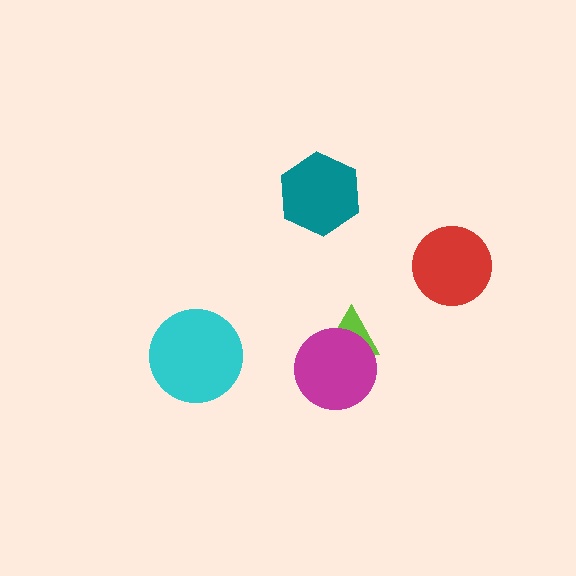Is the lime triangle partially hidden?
Yes, it is partially covered by another shape.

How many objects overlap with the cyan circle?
0 objects overlap with the cyan circle.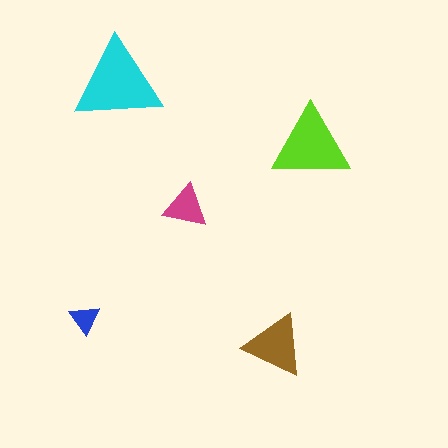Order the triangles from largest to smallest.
the cyan one, the lime one, the brown one, the magenta one, the blue one.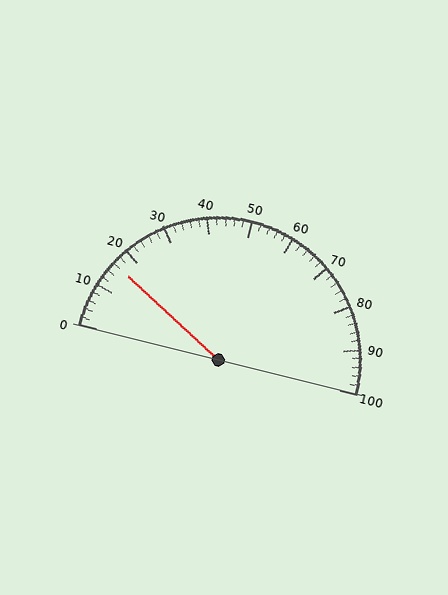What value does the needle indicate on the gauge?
The needle indicates approximately 16.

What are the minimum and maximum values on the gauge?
The gauge ranges from 0 to 100.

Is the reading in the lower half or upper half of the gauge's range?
The reading is in the lower half of the range (0 to 100).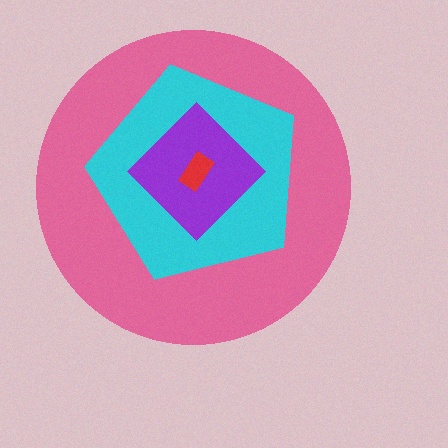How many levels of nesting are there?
4.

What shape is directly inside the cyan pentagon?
The purple diamond.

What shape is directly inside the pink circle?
The cyan pentagon.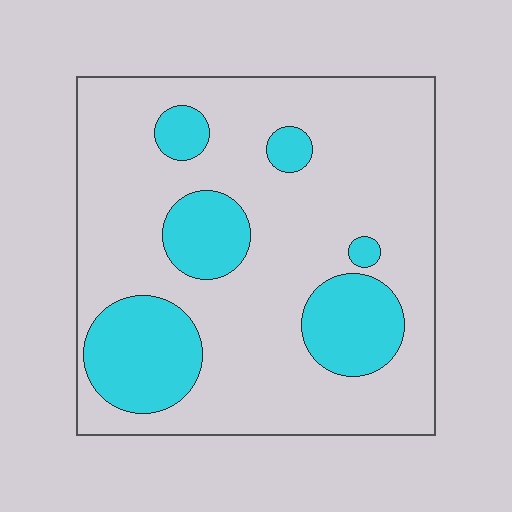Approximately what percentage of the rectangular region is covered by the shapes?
Approximately 25%.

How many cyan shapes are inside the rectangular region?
6.